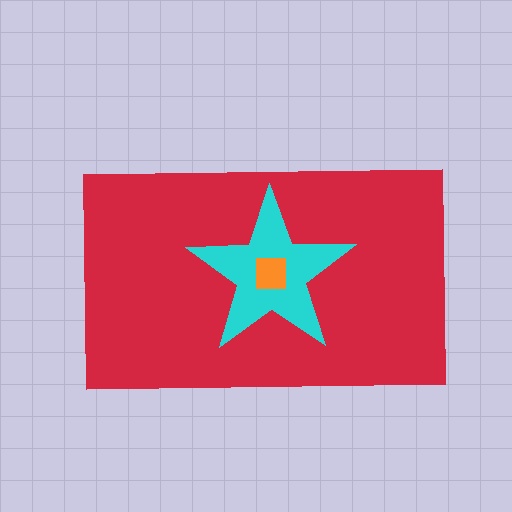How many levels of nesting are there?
3.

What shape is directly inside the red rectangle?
The cyan star.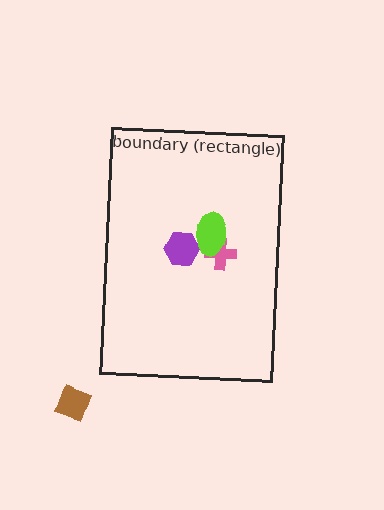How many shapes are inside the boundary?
3 inside, 1 outside.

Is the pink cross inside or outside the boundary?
Inside.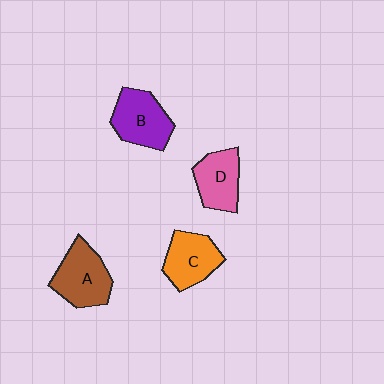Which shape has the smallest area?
Shape D (pink).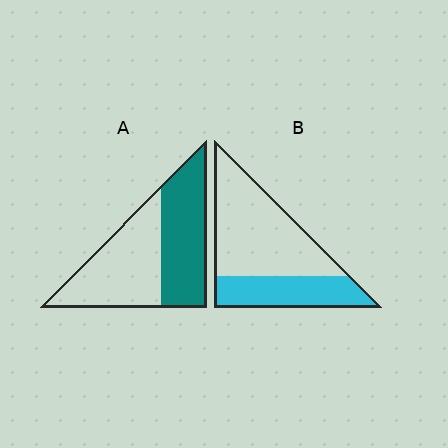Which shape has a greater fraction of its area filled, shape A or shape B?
Shape A.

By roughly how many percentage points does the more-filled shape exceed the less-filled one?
By roughly 15 percentage points (A over B).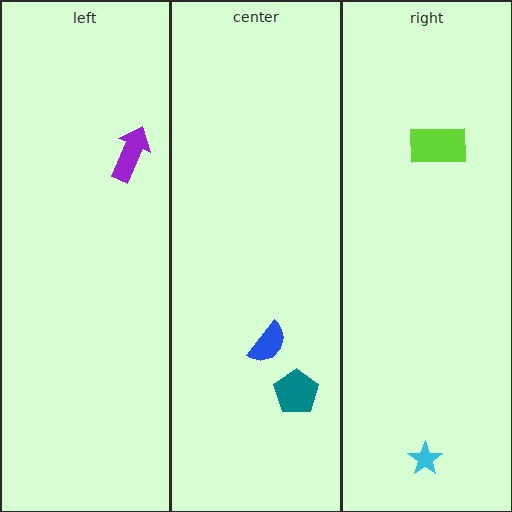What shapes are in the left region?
The purple arrow.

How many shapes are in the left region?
1.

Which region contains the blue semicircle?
The center region.